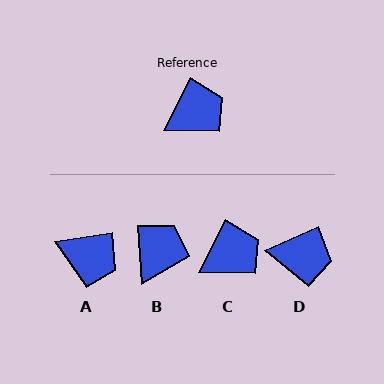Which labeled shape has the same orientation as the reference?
C.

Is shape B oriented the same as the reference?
No, it is off by about 31 degrees.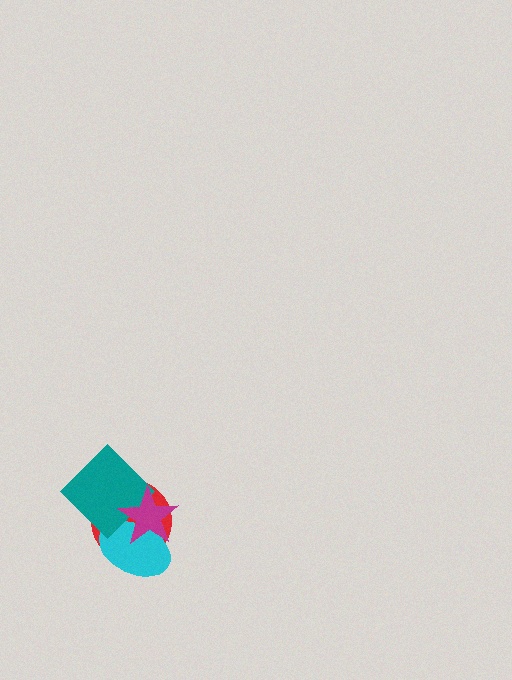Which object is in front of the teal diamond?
The magenta star is in front of the teal diamond.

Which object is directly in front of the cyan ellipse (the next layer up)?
The teal diamond is directly in front of the cyan ellipse.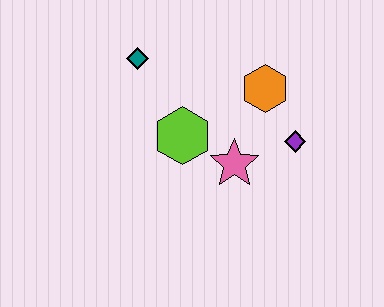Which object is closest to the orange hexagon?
The purple diamond is closest to the orange hexagon.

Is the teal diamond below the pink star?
No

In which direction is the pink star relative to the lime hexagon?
The pink star is to the right of the lime hexagon.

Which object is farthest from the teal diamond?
The purple diamond is farthest from the teal diamond.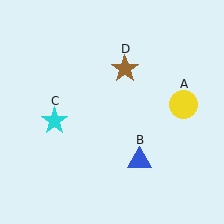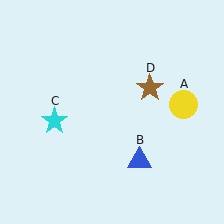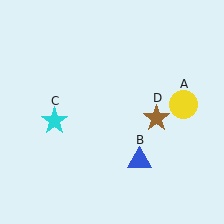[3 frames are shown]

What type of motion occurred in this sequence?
The brown star (object D) rotated clockwise around the center of the scene.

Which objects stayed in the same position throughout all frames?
Yellow circle (object A) and blue triangle (object B) and cyan star (object C) remained stationary.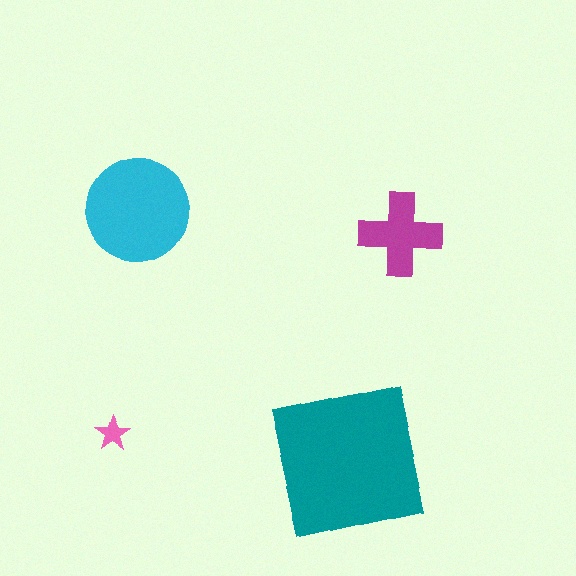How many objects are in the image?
There are 4 objects in the image.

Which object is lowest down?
The teal square is bottommost.